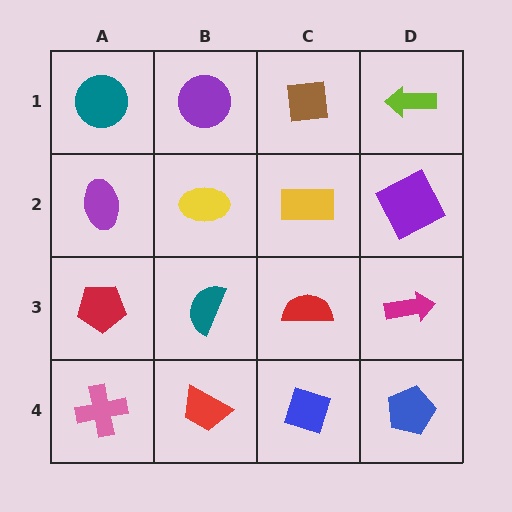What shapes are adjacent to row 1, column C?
A yellow rectangle (row 2, column C), a purple circle (row 1, column B), a lime arrow (row 1, column D).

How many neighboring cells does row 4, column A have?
2.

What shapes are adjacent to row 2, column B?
A purple circle (row 1, column B), a teal semicircle (row 3, column B), a purple ellipse (row 2, column A), a yellow rectangle (row 2, column C).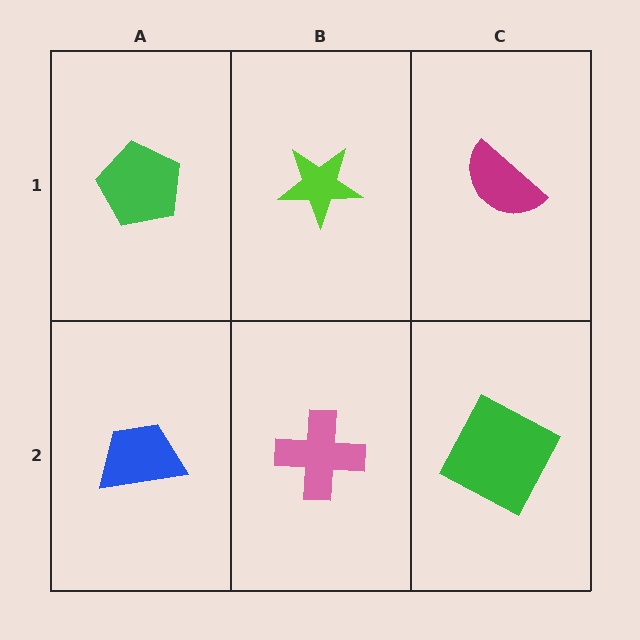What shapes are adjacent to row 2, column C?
A magenta semicircle (row 1, column C), a pink cross (row 2, column B).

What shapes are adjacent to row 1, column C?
A green square (row 2, column C), a lime star (row 1, column B).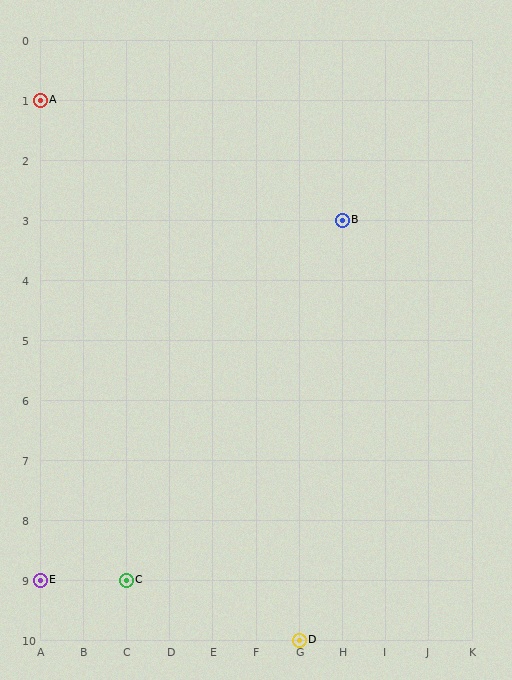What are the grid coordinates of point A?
Point A is at grid coordinates (A, 1).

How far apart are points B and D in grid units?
Points B and D are 1 column and 7 rows apart (about 7.1 grid units diagonally).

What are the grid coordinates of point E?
Point E is at grid coordinates (A, 9).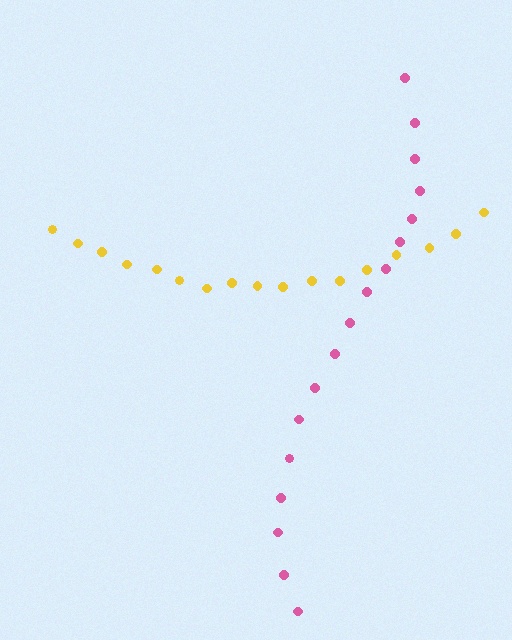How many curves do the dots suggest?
There are 2 distinct paths.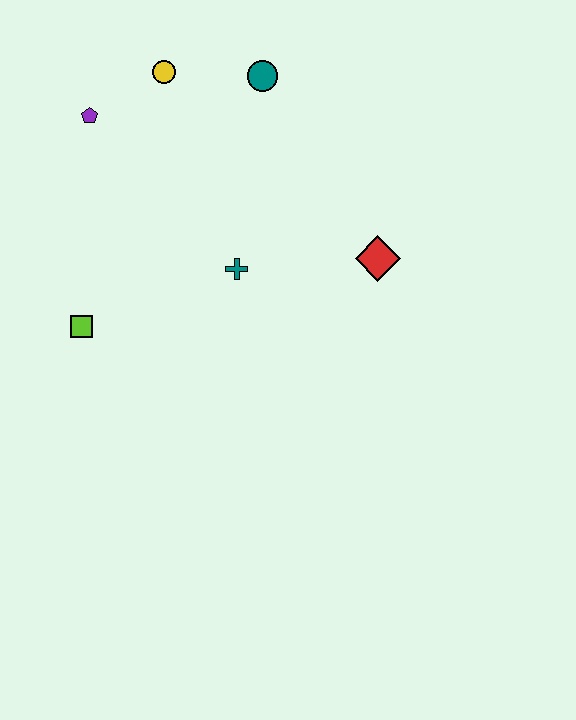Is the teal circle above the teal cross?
Yes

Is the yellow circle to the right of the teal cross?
No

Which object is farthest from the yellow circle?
The red diamond is farthest from the yellow circle.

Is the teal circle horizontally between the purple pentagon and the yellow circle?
No